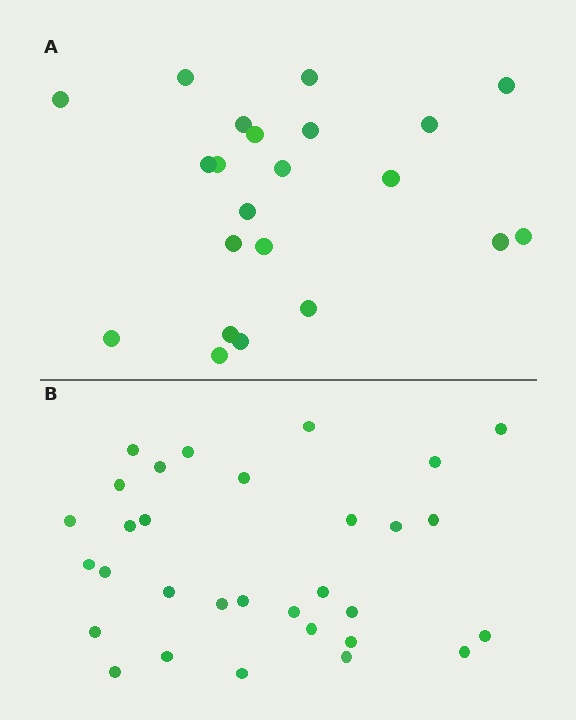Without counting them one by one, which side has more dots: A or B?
Region B (the bottom region) has more dots.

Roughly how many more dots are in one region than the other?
Region B has roughly 8 or so more dots than region A.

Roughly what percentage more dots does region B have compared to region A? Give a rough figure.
About 40% more.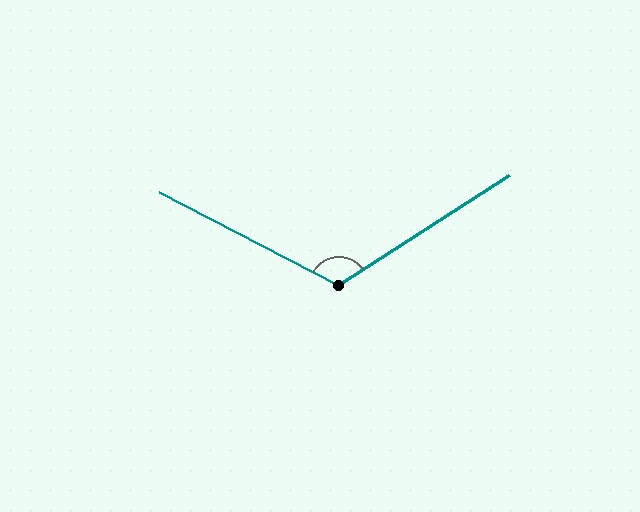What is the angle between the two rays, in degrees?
Approximately 120 degrees.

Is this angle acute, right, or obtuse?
It is obtuse.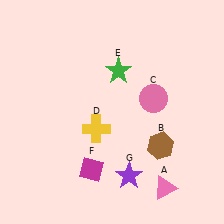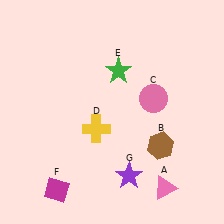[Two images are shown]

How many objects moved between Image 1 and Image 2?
1 object moved between the two images.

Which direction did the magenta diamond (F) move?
The magenta diamond (F) moved left.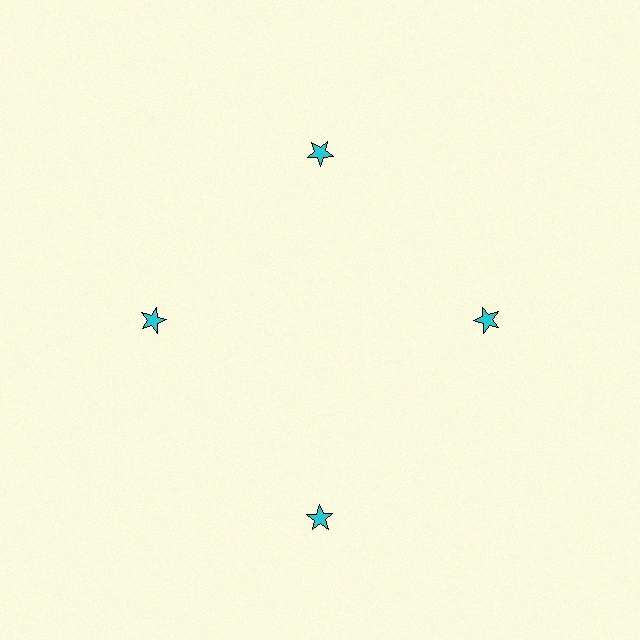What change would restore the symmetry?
The symmetry would be restored by moving it inward, back onto the ring so that all 4 stars sit at equal angles and equal distance from the center.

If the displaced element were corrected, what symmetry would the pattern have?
It would have 4-fold rotational symmetry — the pattern would map onto itself every 90 degrees.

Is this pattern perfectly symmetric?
No. The 4 cyan stars are arranged in a ring, but one element near the 6 o'clock position is pushed outward from the center, breaking the 4-fold rotational symmetry.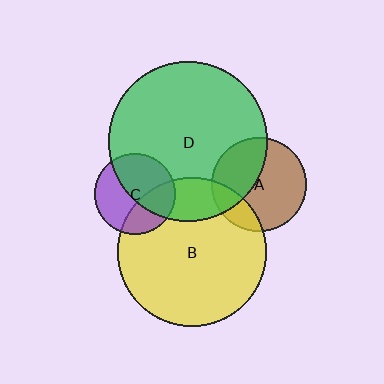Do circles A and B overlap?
Yes.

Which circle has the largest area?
Circle D (green).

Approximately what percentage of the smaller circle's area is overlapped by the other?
Approximately 20%.